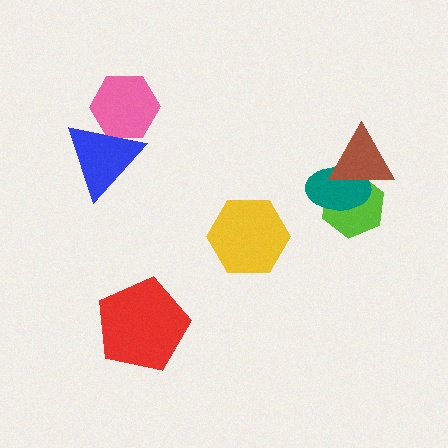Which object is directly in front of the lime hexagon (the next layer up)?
The teal ellipse is directly in front of the lime hexagon.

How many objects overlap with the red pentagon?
0 objects overlap with the red pentagon.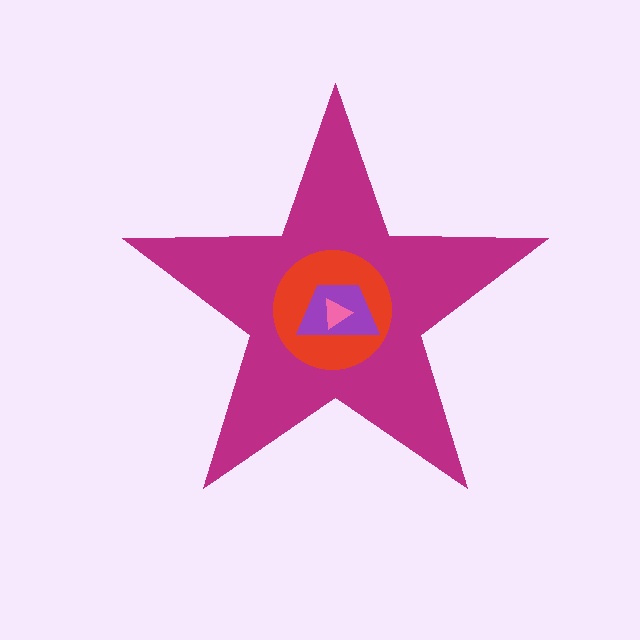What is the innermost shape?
The pink triangle.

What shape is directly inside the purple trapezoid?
The pink triangle.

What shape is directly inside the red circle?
The purple trapezoid.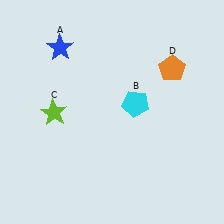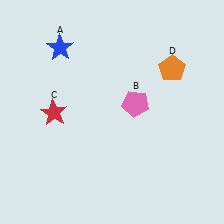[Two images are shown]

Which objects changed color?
B changed from cyan to pink. C changed from lime to red.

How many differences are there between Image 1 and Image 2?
There are 2 differences between the two images.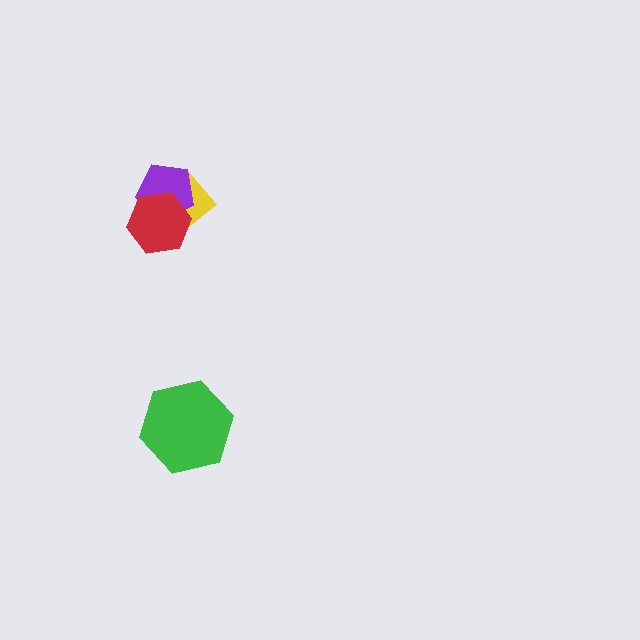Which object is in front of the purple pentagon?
The red hexagon is in front of the purple pentagon.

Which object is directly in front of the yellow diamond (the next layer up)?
The purple pentagon is directly in front of the yellow diamond.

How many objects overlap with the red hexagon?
2 objects overlap with the red hexagon.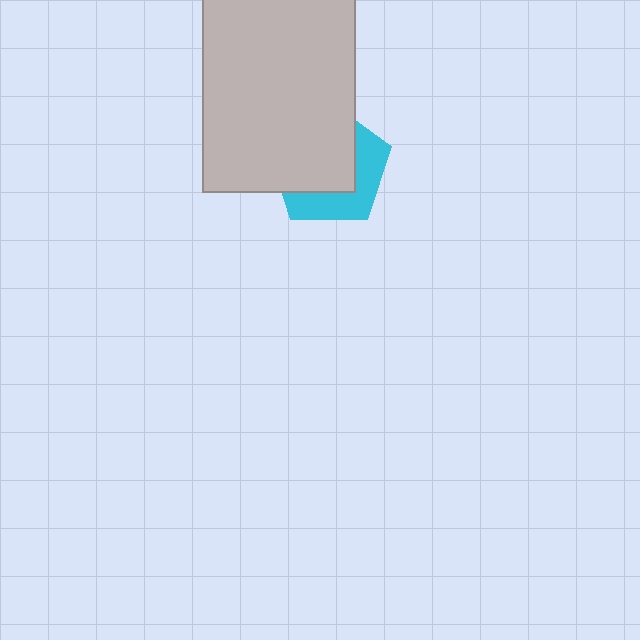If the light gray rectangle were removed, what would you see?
You would see the complete cyan pentagon.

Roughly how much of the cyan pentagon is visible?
A small part of it is visible (roughly 40%).